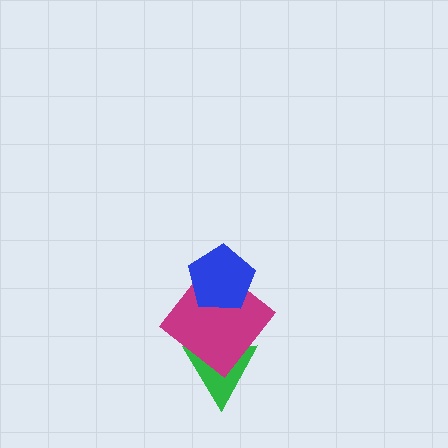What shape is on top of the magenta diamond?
The blue pentagon is on top of the magenta diamond.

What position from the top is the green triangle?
The green triangle is 3rd from the top.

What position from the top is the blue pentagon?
The blue pentagon is 1st from the top.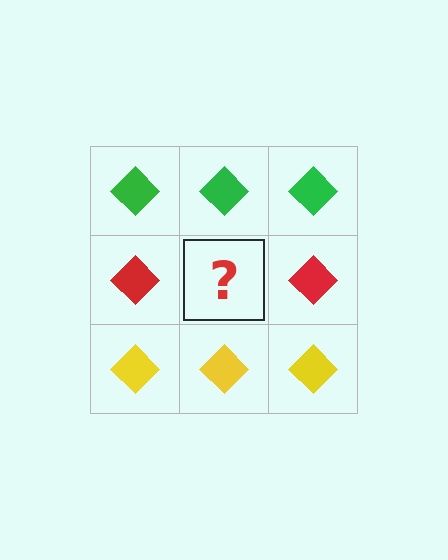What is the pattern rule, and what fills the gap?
The rule is that each row has a consistent color. The gap should be filled with a red diamond.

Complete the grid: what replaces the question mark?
The question mark should be replaced with a red diamond.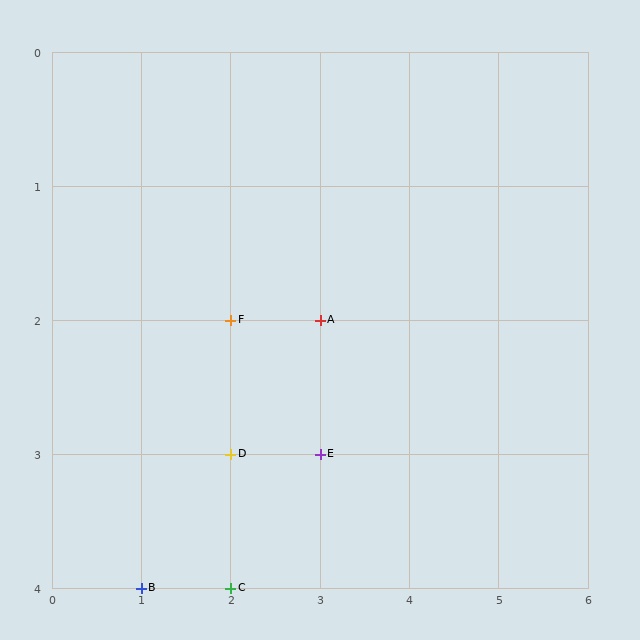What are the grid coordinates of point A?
Point A is at grid coordinates (3, 2).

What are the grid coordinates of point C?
Point C is at grid coordinates (2, 4).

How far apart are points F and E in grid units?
Points F and E are 1 column and 1 row apart (about 1.4 grid units diagonally).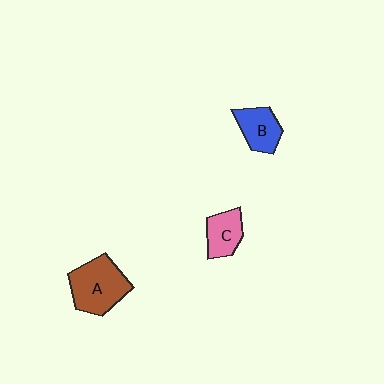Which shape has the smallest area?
Shape C (pink).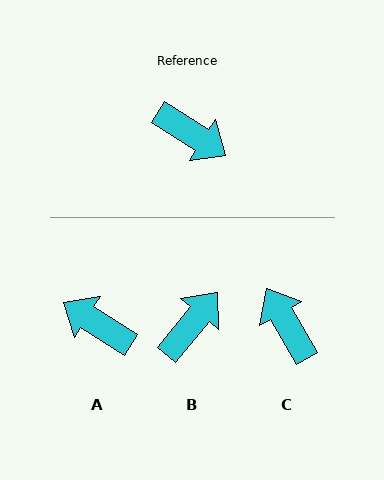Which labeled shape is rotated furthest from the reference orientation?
A, about 180 degrees away.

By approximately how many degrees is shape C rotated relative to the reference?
Approximately 153 degrees counter-clockwise.